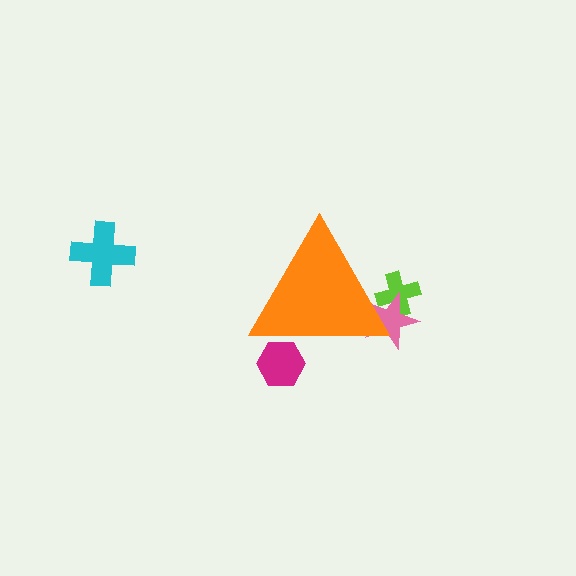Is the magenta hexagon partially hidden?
Yes, the magenta hexagon is partially hidden behind the orange triangle.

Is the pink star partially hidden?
Yes, the pink star is partially hidden behind the orange triangle.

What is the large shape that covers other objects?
An orange triangle.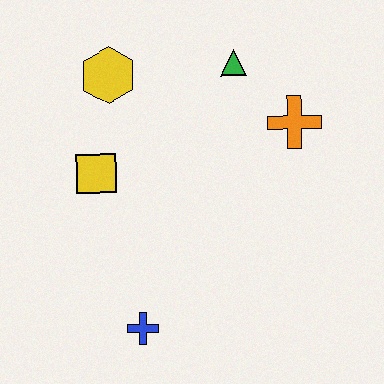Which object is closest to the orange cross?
The green triangle is closest to the orange cross.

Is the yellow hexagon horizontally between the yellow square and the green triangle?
Yes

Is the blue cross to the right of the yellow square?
Yes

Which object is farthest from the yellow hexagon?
The blue cross is farthest from the yellow hexagon.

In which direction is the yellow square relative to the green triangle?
The yellow square is to the left of the green triangle.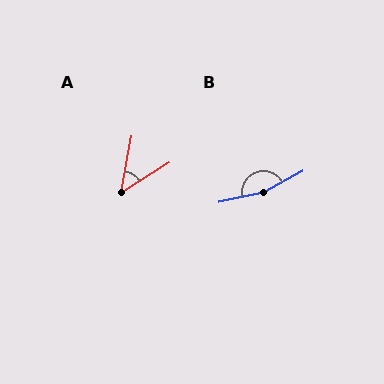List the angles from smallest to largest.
A (47°), B (164°).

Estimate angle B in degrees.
Approximately 164 degrees.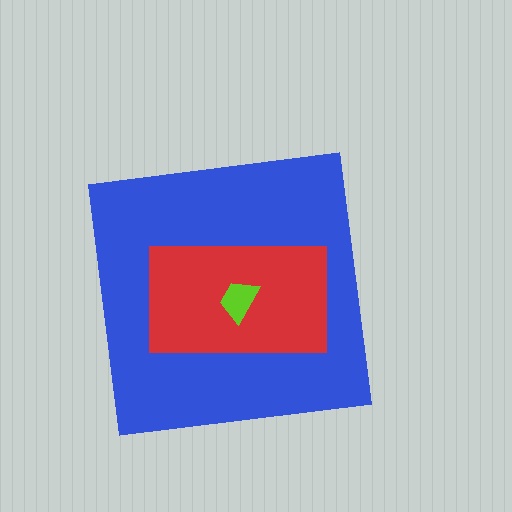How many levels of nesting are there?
3.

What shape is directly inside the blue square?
The red rectangle.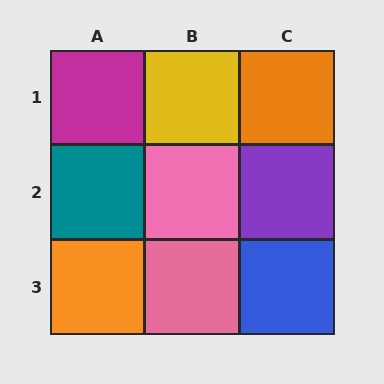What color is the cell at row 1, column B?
Yellow.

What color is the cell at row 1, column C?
Orange.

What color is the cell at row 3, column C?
Blue.